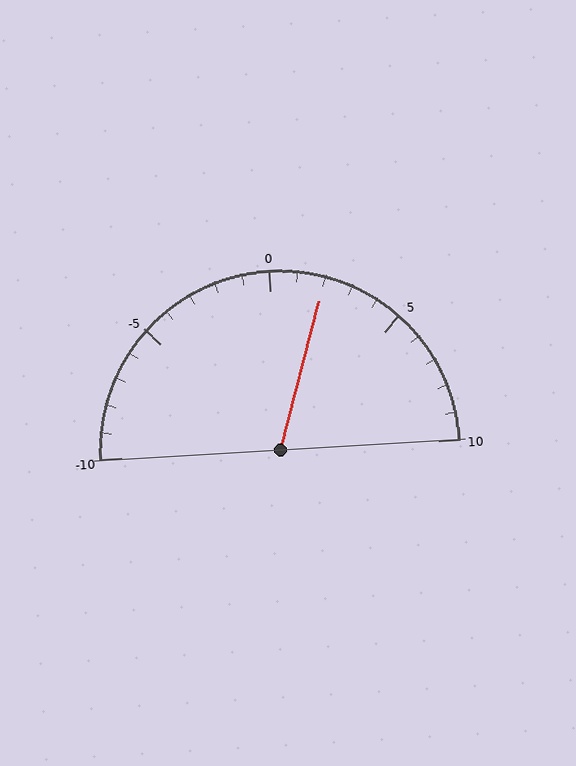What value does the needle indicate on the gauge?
The needle indicates approximately 2.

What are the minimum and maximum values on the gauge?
The gauge ranges from -10 to 10.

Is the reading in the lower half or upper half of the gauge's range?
The reading is in the upper half of the range (-10 to 10).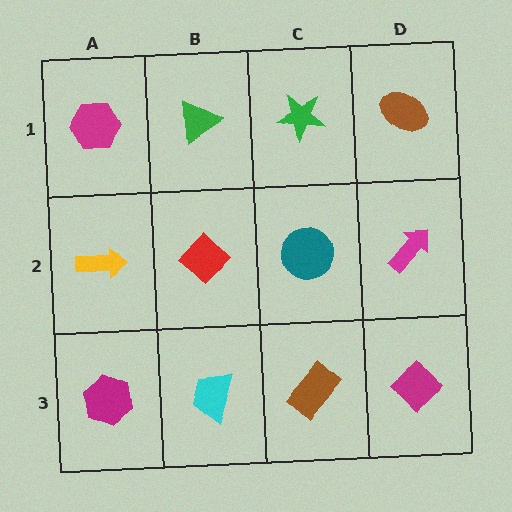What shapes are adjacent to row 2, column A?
A magenta hexagon (row 1, column A), a magenta hexagon (row 3, column A), a red diamond (row 2, column B).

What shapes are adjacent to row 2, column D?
A brown ellipse (row 1, column D), a magenta diamond (row 3, column D), a teal circle (row 2, column C).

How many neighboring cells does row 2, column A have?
3.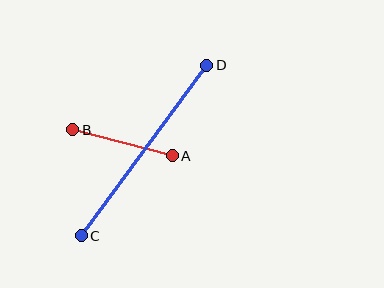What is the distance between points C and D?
The distance is approximately 212 pixels.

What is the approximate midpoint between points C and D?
The midpoint is at approximately (144, 151) pixels.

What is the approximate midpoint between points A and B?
The midpoint is at approximately (123, 143) pixels.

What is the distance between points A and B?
The distance is approximately 103 pixels.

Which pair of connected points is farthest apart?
Points C and D are farthest apart.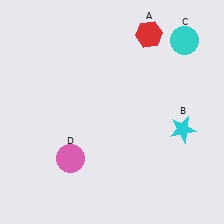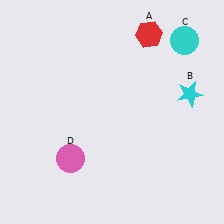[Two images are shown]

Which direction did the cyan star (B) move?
The cyan star (B) moved up.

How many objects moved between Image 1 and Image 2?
1 object moved between the two images.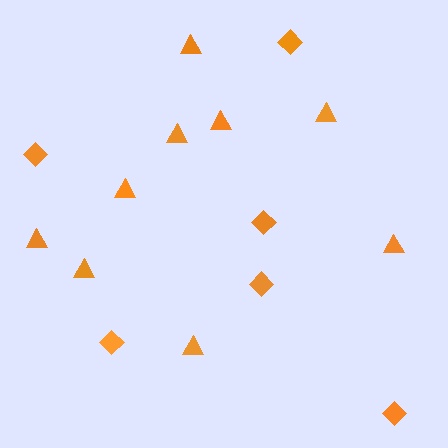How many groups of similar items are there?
There are 2 groups: one group of diamonds (6) and one group of triangles (9).